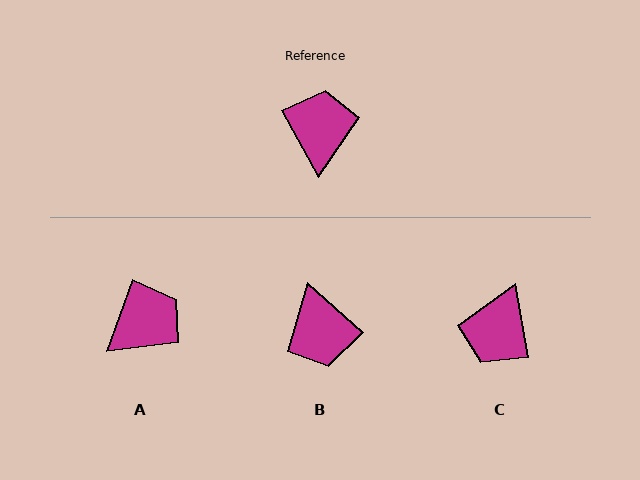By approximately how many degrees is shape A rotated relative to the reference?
Approximately 49 degrees clockwise.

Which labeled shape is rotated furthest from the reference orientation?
B, about 161 degrees away.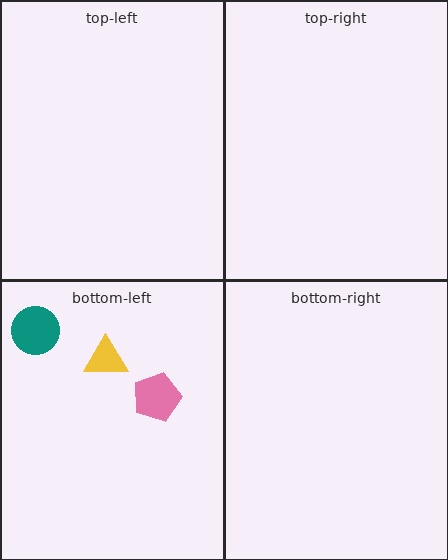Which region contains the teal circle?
The bottom-left region.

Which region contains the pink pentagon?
The bottom-left region.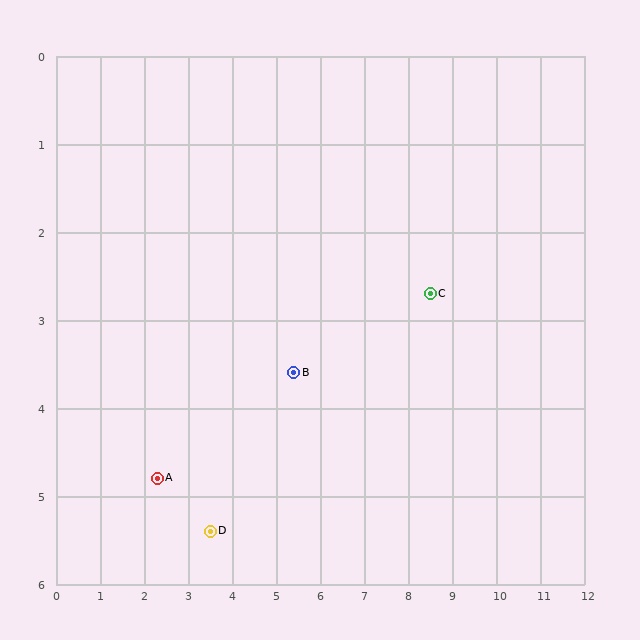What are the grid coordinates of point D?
Point D is at approximately (3.5, 5.4).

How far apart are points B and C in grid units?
Points B and C are about 3.2 grid units apart.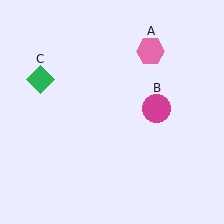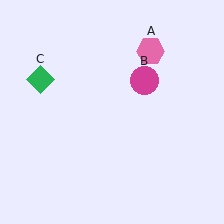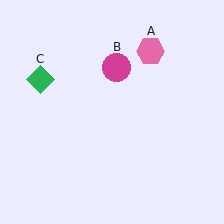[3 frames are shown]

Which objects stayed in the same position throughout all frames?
Pink hexagon (object A) and green diamond (object C) remained stationary.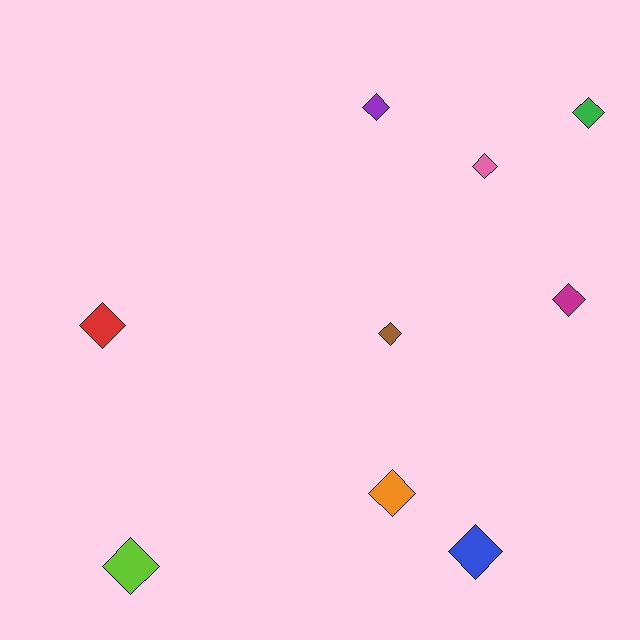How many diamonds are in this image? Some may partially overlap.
There are 9 diamonds.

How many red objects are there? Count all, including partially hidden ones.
There is 1 red object.